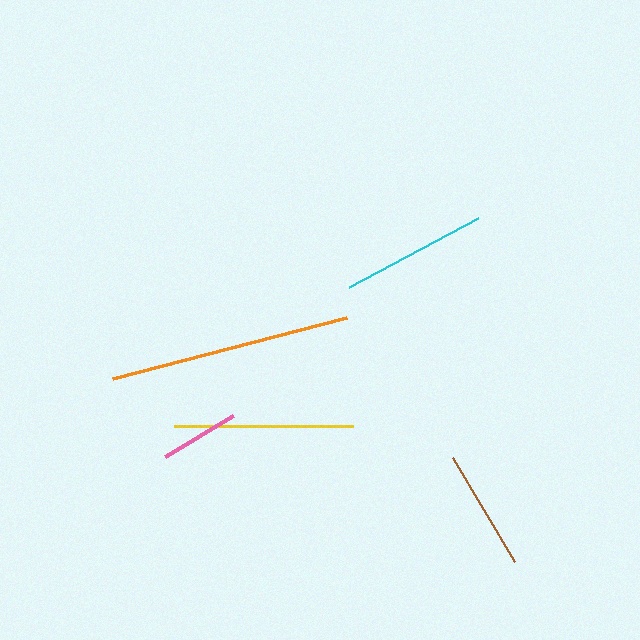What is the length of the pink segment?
The pink segment is approximately 79 pixels long.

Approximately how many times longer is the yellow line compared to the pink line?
The yellow line is approximately 2.3 times the length of the pink line.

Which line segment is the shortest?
The pink line is the shortest at approximately 79 pixels.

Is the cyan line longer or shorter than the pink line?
The cyan line is longer than the pink line.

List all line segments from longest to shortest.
From longest to shortest: orange, yellow, cyan, brown, pink.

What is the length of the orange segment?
The orange segment is approximately 241 pixels long.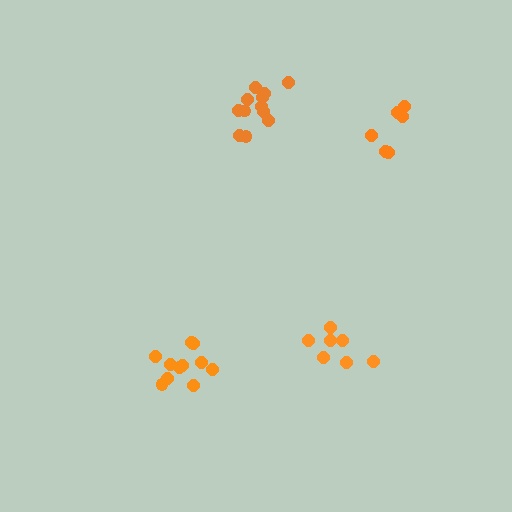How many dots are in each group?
Group 1: 12 dots, Group 2: 7 dots, Group 3: 6 dots, Group 4: 11 dots (36 total).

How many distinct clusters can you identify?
There are 4 distinct clusters.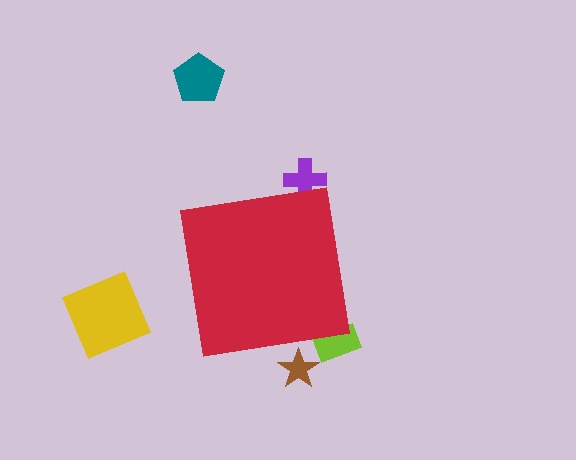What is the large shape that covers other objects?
A red square.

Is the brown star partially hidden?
Yes, the brown star is partially hidden behind the red square.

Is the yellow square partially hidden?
No, the yellow square is fully visible.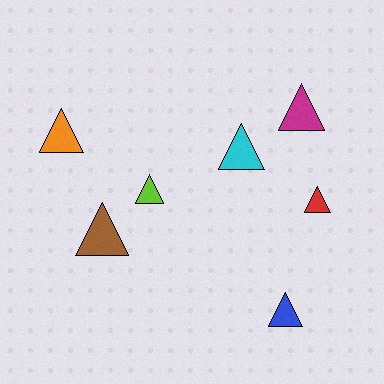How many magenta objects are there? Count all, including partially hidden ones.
There is 1 magenta object.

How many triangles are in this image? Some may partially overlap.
There are 7 triangles.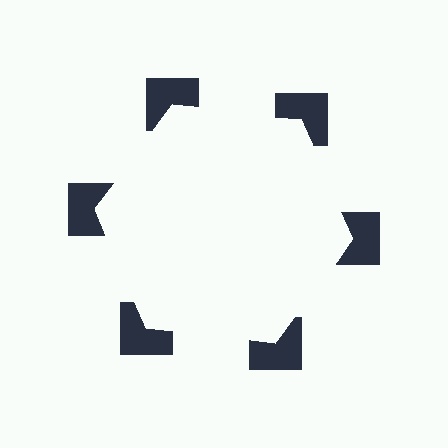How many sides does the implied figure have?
6 sides.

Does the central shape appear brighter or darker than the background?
It typically appears slightly brighter than the background, even though no actual brightness change is drawn.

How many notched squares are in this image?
There are 6 — one at each vertex of the illusory hexagon.